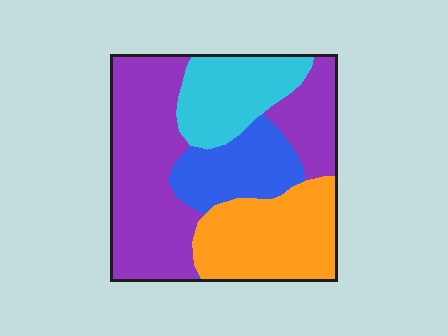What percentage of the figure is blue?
Blue covers roughly 15% of the figure.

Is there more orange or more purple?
Purple.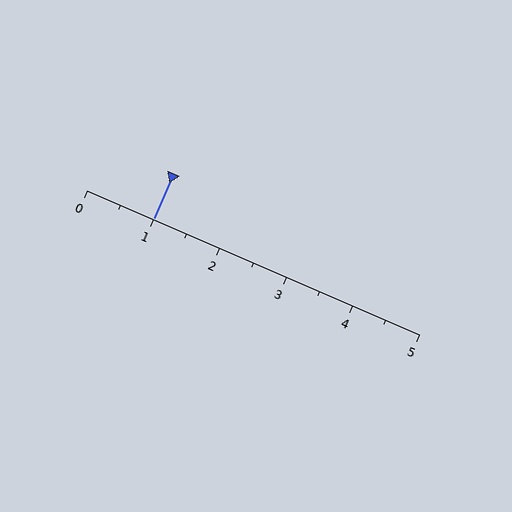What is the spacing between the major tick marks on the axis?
The major ticks are spaced 1 apart.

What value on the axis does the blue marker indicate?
The marker indicates approximately 1.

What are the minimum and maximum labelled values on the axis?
The axis runs from 0 to 5.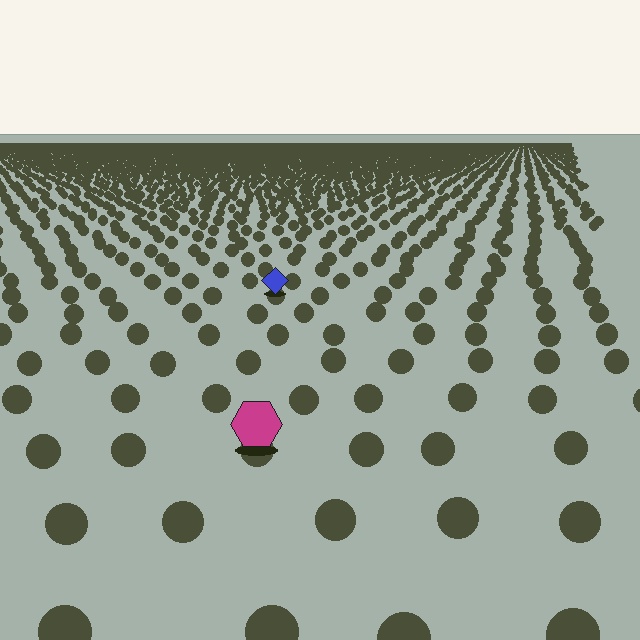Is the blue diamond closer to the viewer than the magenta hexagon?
No. The magenta hexagon is closer — you can tell from the texture gradient: the ground texture is coarser near it.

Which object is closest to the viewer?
The magenta hexagon is closest. The texture marks near it are larger and more spread out.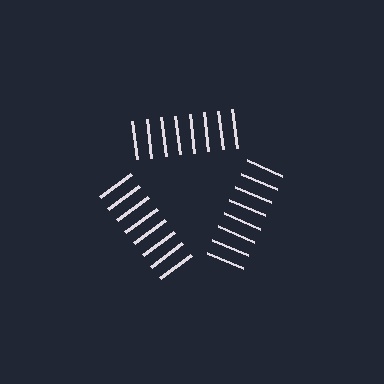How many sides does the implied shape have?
3 sides — the line-ends trace a triangle.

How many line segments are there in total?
24 — 8 along each of the 3 edges.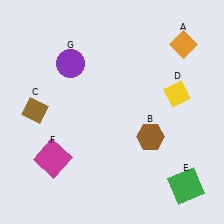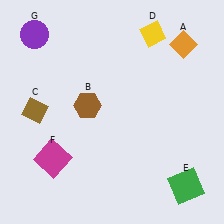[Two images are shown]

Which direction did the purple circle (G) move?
The purple circle (G) moved left.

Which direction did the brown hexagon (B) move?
The brown hexagon (B) moved left.